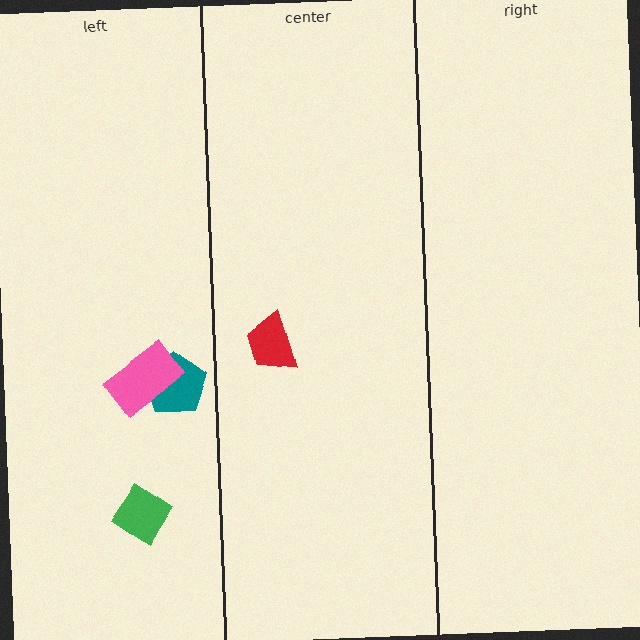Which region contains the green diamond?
The left region.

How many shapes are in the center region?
1.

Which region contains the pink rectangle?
The left region.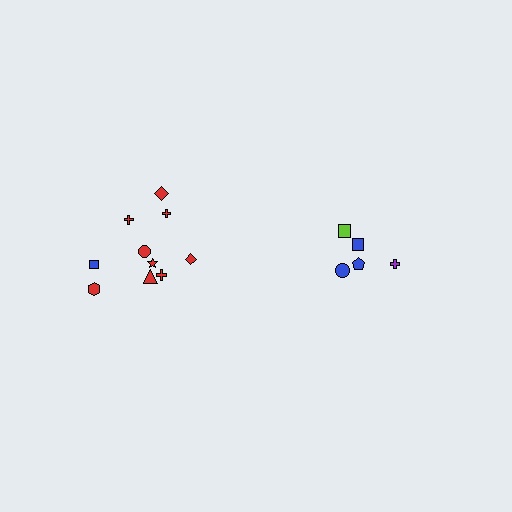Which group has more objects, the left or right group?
The left group.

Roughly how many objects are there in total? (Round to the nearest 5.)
Roughly 15 objects in total.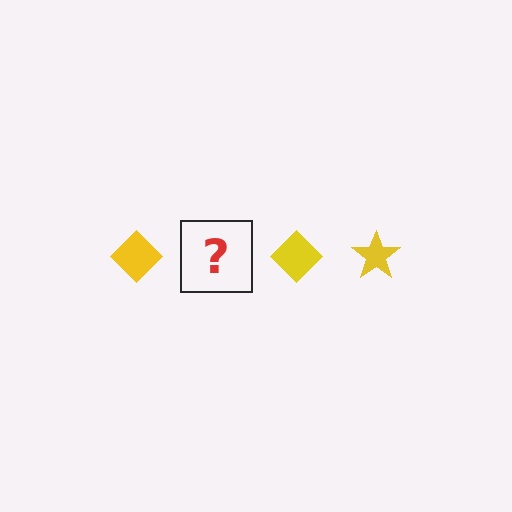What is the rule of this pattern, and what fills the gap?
The rule is that the pattern cycles through diamond, star shapes in yellow. The gap should be filled with a yellow star.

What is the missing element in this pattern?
The missing element is a yellow star.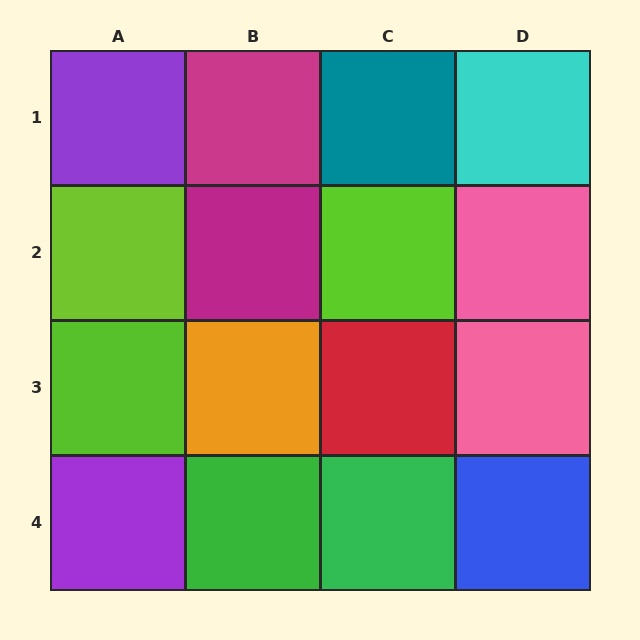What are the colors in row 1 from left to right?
Purple, magenta, teal, cyan.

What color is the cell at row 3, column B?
Orange.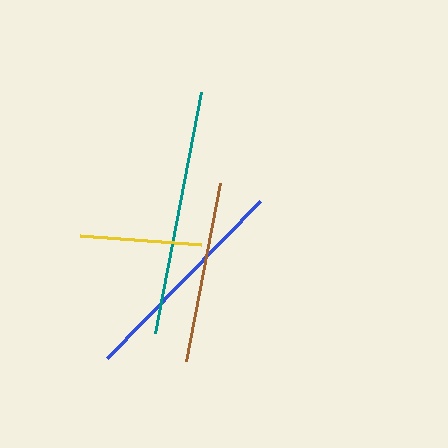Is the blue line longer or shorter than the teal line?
The teal line is longer than the blue line.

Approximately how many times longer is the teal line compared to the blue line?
The teal line is approximately 1.1 times the length of the blue line.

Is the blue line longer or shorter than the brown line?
The blue line is longer than the brown line.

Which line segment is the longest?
The teal line is the longest at approximately 245 pixels.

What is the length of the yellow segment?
The yellow segment is approximately 121 pixels long.